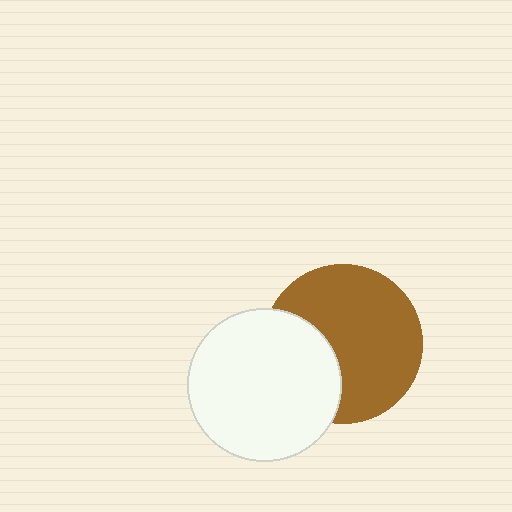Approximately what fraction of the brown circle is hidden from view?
Roughly 31% of the brown circle is hidden behind the white circle.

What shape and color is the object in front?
The object in front is a white circle.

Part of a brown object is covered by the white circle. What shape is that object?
It is a circle.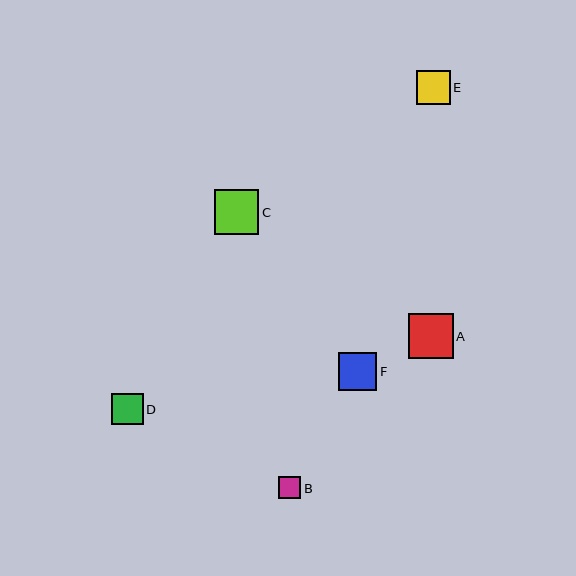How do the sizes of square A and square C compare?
Square A and square C are approximately the same size.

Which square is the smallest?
Square B is the smallest with a size of approximately 22 pixels.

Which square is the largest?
Square A is the largest with a size of approximately 45 pixels.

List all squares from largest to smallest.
From largest to smallest: A, C, F, E, D, B.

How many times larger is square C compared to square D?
Square C is approximately 1.4 times the size of square D.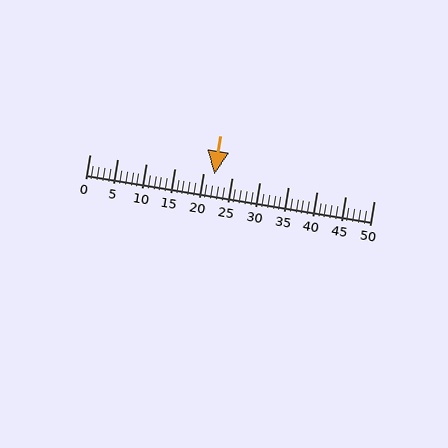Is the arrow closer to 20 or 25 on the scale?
The arrow is closer to 20.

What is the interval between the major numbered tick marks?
The major tick marks are spaced 5 units apart.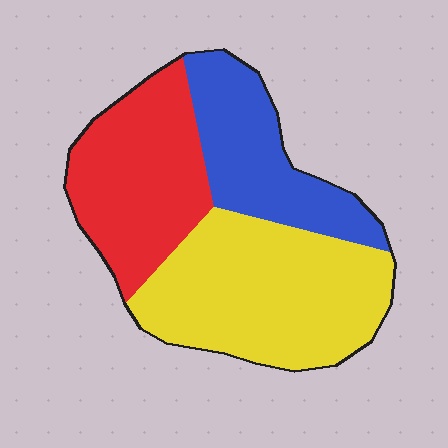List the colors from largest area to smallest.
From largest to smallest: yellow, red, blue.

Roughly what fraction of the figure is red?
Red covers roughly 30% of the figure.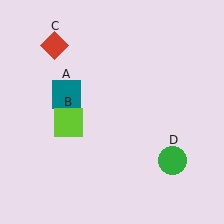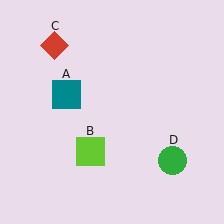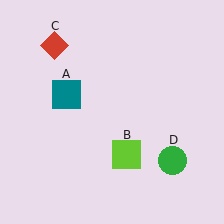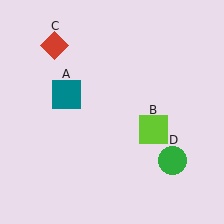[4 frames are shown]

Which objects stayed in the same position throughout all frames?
Teal square (object A) and red diamond (object C) and green circle (object D) remained stationary.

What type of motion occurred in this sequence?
The lime square (object B) rotated counterclockwise around the center of the scene.